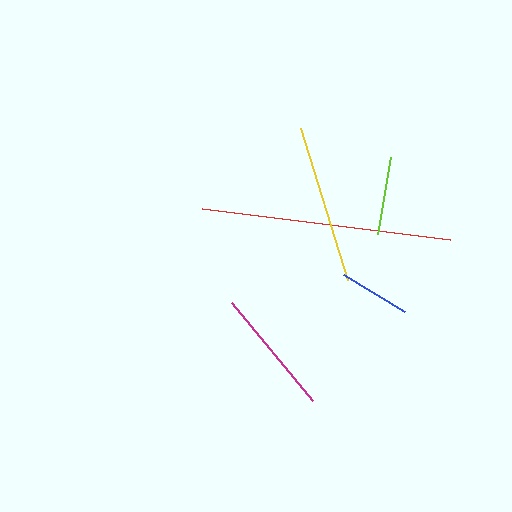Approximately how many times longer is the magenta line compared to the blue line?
The magenta line is approximately 1.8 times the length of the blue line.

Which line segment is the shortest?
The blue line is the shortest at approximately 71 pixels.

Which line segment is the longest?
The red line is the longest at approximately 250 pixels.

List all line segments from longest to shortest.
From longest to shortest: red, yellow, magenta, lime, blue.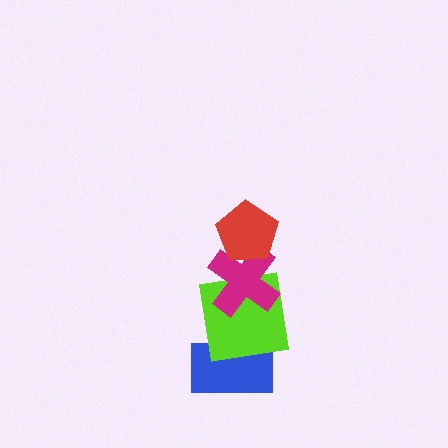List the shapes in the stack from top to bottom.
From top to bottom: the red pentagon, the magenta cross, the lime square, the blue rectangle.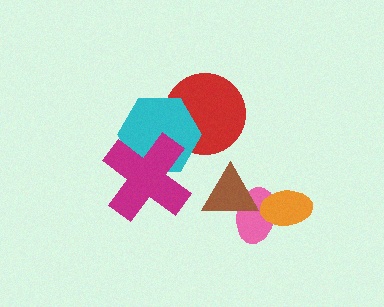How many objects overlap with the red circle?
1 object overlaps with the red circle.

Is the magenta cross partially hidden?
No, no other shape covers it.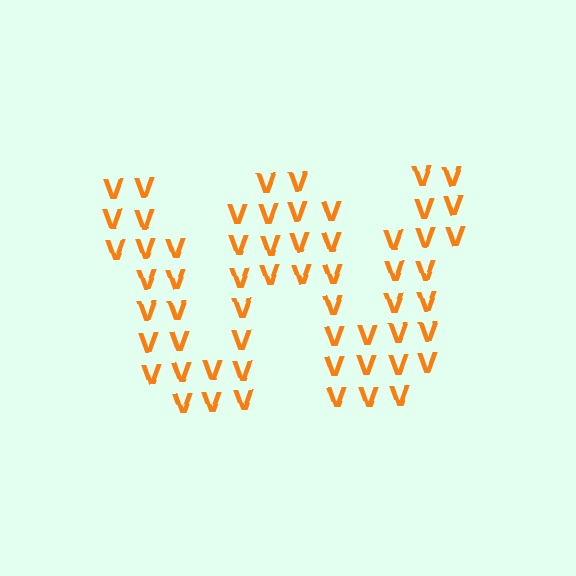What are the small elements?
The small elements are letter V's.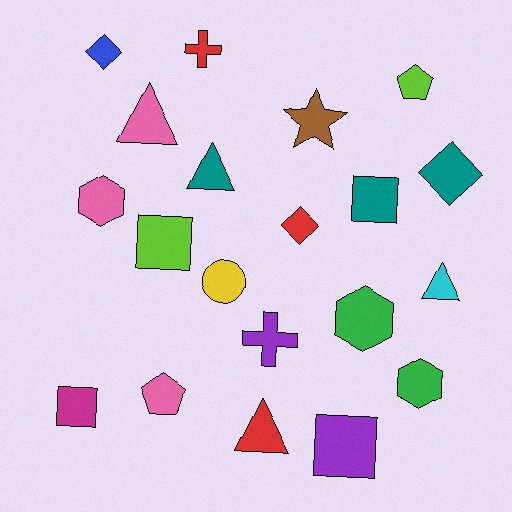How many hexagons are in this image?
There are 3 hexagons.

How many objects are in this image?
There are 20 objects.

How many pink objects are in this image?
There are 3 pink objects.